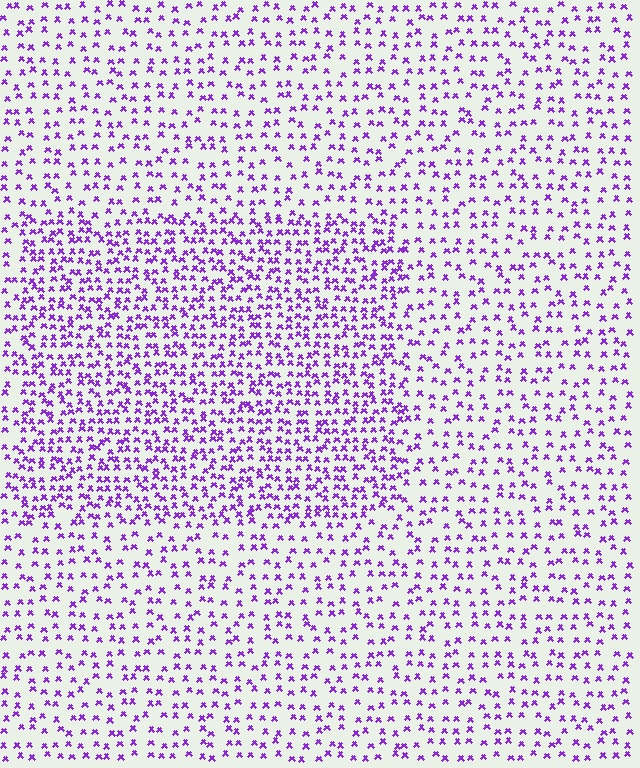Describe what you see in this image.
The image contains small purple elements arranged at two different densities. A rectangle-shaped region is visible where the elements are more densely packed than the surrounding area.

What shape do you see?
I see a rectangle.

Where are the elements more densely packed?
The elements are more densely packed inside the rectangle boundary.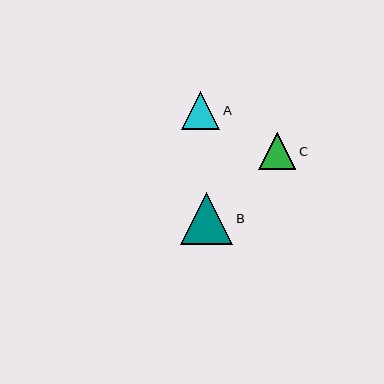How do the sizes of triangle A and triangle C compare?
Triangle A and triangle C are approximately the same size.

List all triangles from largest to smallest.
From largest to smallest: B, A, C.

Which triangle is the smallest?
Triangle C is the smallest with a size of approximately 37 pixels.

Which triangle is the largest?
Triangle B is the largest with a size of approximately 52 pixels.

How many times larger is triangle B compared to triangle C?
Triangle B is approximately 1.4 times the size of triangle C.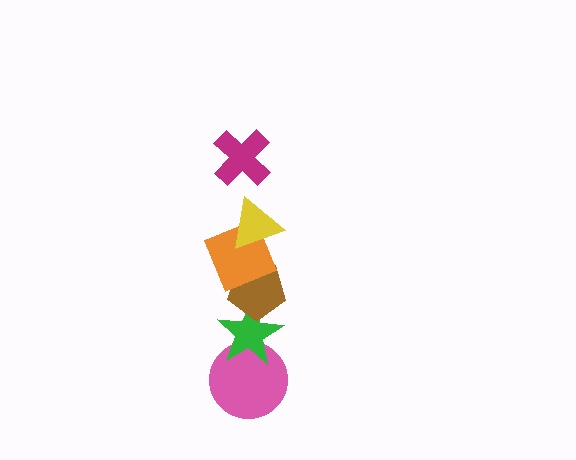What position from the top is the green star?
The green star is 5th from the top.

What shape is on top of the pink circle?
The green star is on top of the pink circle.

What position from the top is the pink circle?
The pink circle is 6th from the top.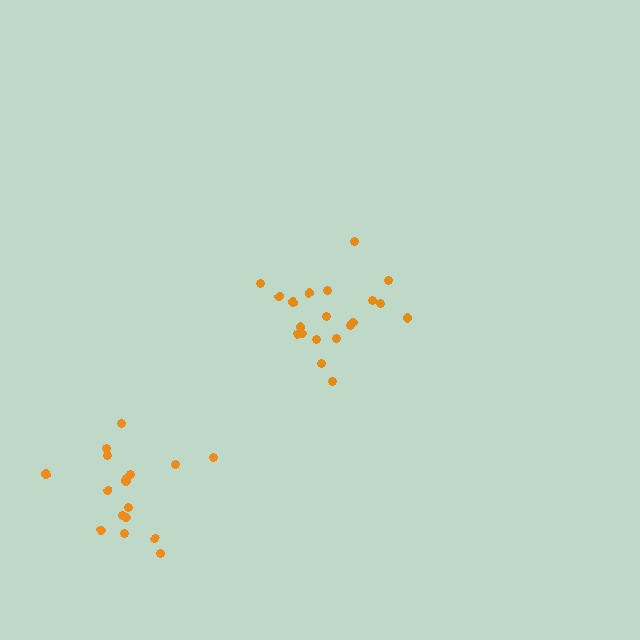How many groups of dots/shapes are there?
There are 2 groups.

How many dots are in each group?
Group 1: 20 dots, Group 2: 17 dots (37 total).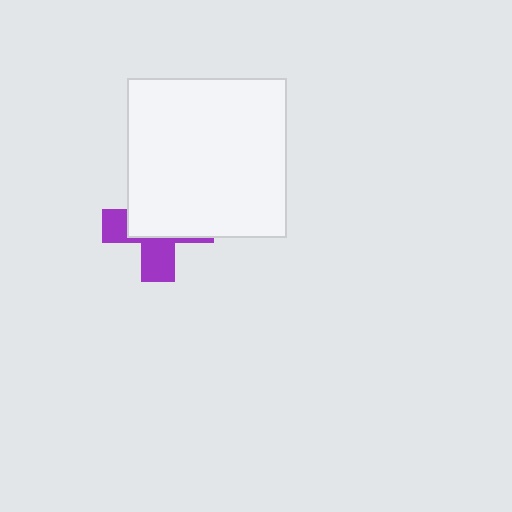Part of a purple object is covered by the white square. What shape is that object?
It is a cross.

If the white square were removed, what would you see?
You would see the complete purple cross.